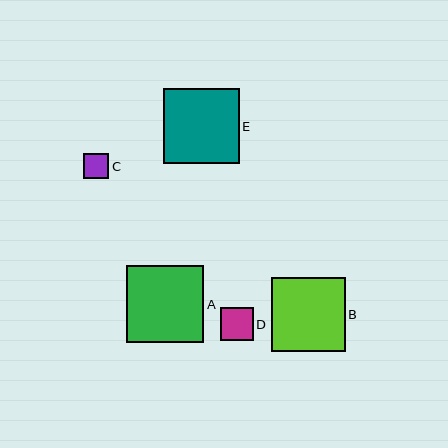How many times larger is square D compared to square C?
Square D is approximately 1.3 times the size of square C.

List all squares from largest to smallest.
From largest to smallest: A, E, B, D, C.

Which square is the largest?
Square A is the largest with a size of approximately 77 pixels.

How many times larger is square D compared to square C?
Square D is approximately 1.3 times the size of square C.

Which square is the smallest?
Square C is the smallest with a size of approximately 25 pixels.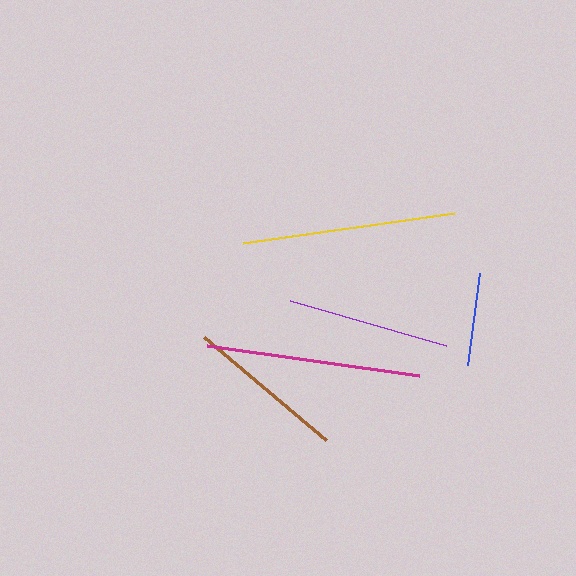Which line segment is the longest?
The magenta line is the longest at approximately 214 pixels.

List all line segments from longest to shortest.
From longest to shortest: magenta, yellow, purple, brown, blue.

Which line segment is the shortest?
The blue line is the shortest at approximately 93 pixels.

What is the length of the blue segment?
The blue segment is approximately 93 pixels long.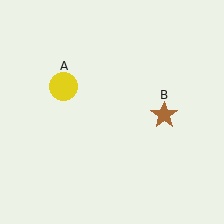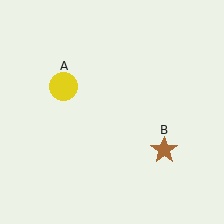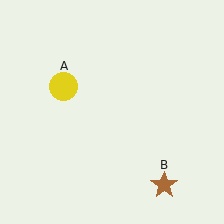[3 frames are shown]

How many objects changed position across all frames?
1 object changed position: brown star (object B).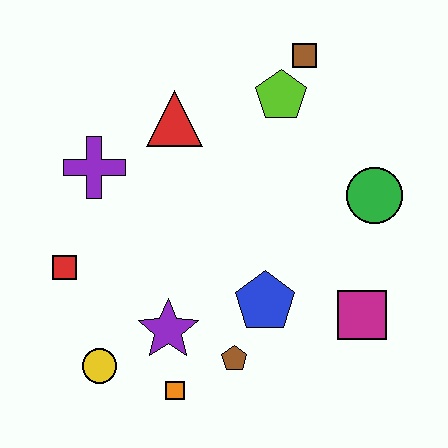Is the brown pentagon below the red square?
Yes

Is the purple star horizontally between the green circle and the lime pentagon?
No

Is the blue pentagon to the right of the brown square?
No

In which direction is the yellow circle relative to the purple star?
The yellow circle is to the left of the purple star.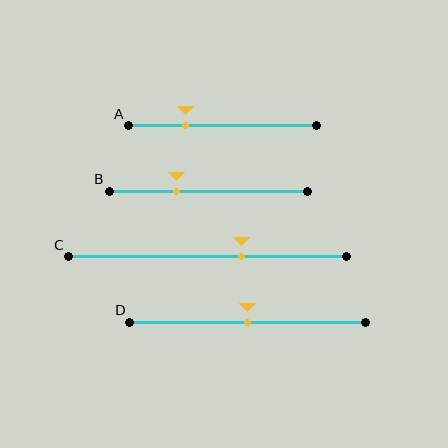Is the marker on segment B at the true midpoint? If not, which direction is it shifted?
No, the marker on segment B is shifted to the left by about 16% of the segment length.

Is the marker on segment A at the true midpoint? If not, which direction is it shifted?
No, the marker on segment A is shifted to the left by about 20% of the segment length.